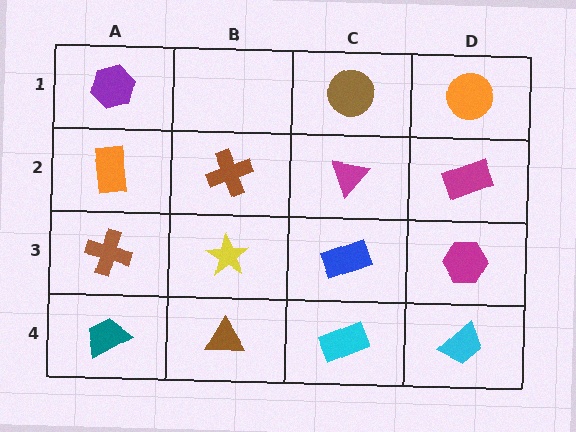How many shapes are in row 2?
4 shapes.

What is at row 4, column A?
A teal trapezoid.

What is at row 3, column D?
A magenta hexagon.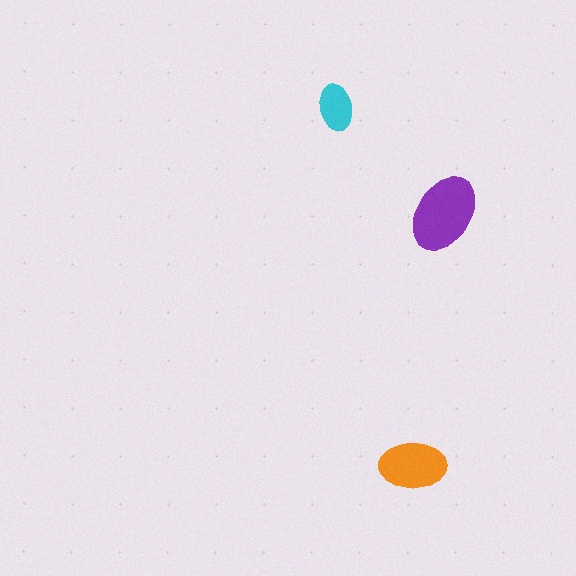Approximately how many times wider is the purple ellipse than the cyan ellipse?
About 1.5 times wider.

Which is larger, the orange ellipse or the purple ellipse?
The purple one.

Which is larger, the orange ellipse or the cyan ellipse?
The orange one.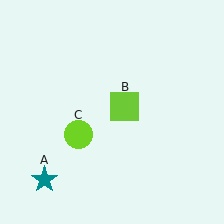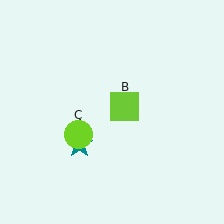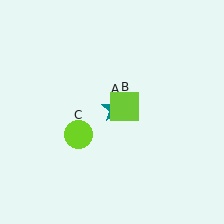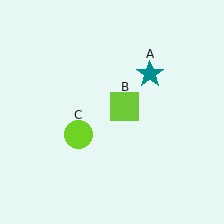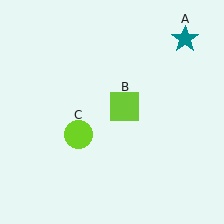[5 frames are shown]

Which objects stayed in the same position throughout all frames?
Lime square (object B) and lime circle (object C) remained stationary.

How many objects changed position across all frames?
1 object changed position: teal star (object A).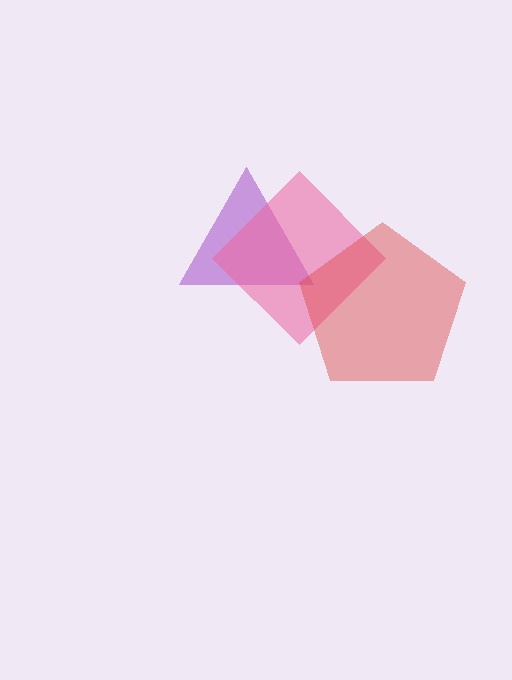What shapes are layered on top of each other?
The layered shapes are: a purple triangle, a pink diamond, a red pentagon.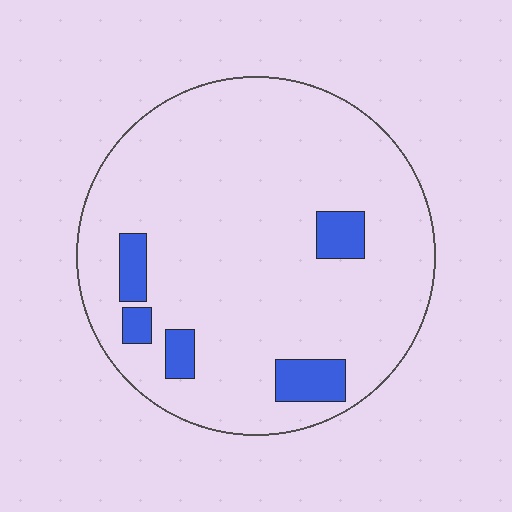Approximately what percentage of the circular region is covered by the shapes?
Approximately 10%.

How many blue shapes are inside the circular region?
5.